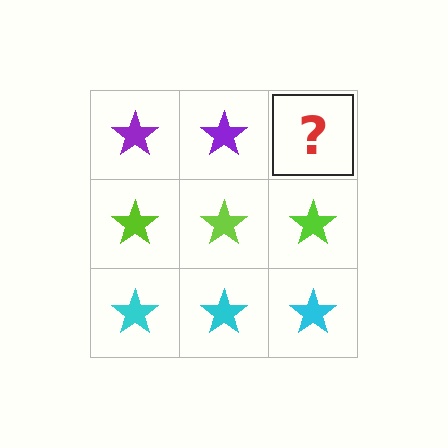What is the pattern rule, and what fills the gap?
The rule is that each row has a consistent color. The gap should be filled with a purple star.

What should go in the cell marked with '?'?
The missing cell should contain a purple star.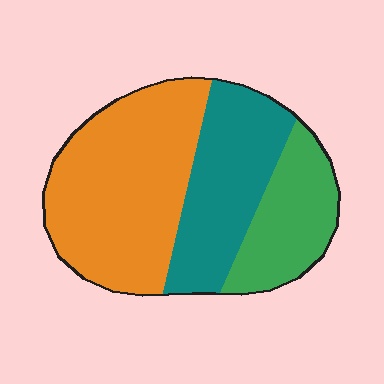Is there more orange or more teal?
Orange.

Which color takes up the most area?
Orange, at roughly 50%.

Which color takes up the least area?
Green, at roughly 20%.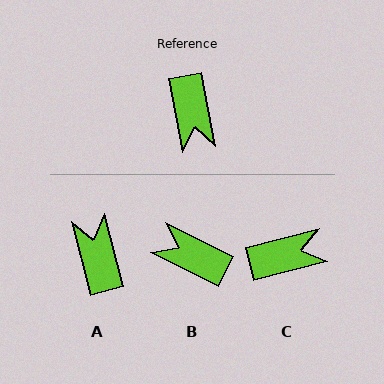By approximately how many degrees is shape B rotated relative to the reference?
Approximately 127 degrees clockwise.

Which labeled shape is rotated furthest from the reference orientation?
A, about 176 degrees away.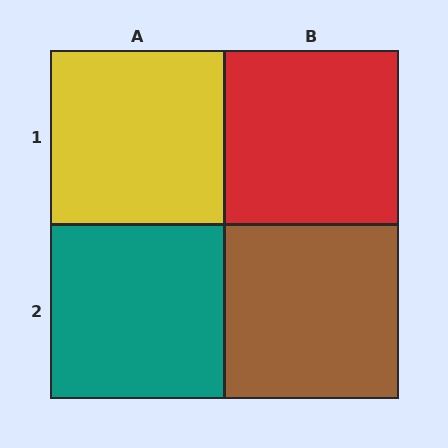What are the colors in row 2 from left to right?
Teal, brown.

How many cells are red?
1 cell is red.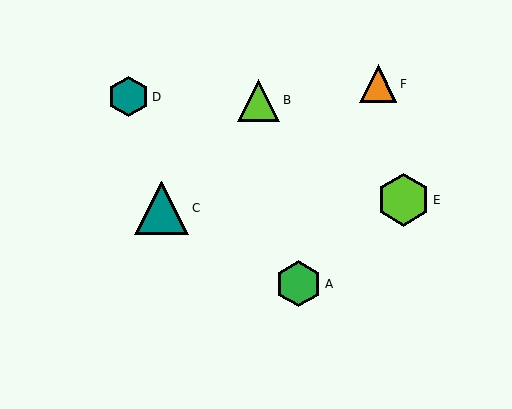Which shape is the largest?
The teal triangle (labeled C) is the largest.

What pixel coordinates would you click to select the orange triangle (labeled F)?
Click at (378, 84) to select the orange triangle F.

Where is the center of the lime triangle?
The center of the lime triangle is at (259, 100).